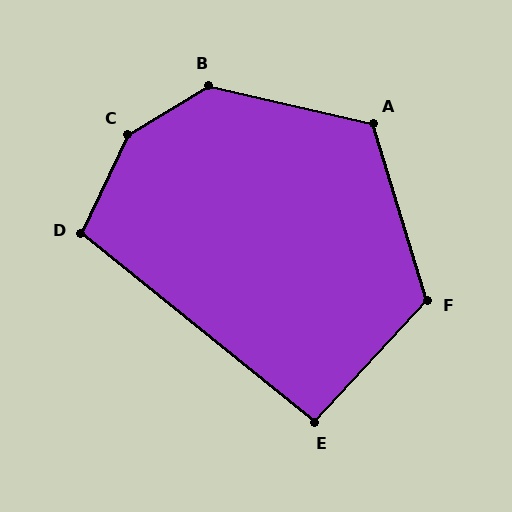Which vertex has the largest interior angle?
C, at approximately 146 degrees.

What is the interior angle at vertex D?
Approximately 104 degrees (obtuse).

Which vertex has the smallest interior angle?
E, at approximately 94 degrees.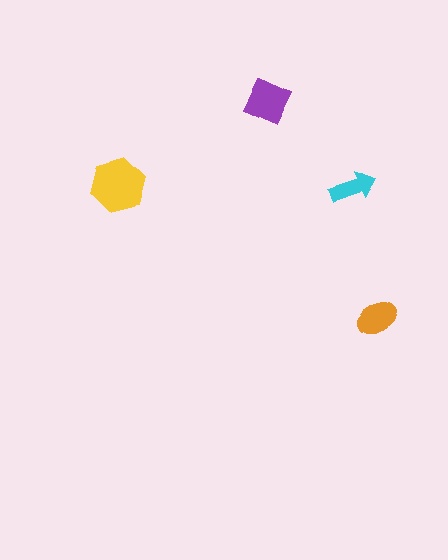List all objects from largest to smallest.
The yellow hexagon, the purple diamond, the orange ellipse, the cyan arrow.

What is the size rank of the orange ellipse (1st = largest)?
3rd.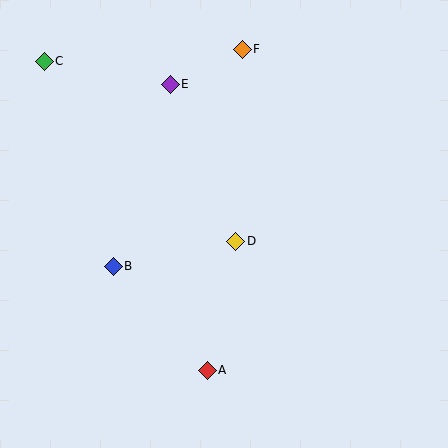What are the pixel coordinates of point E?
Point E is at (170, 84).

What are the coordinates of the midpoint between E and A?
The midpoint between E and A is at (189, 227).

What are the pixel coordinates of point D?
Point D is at (236, 241).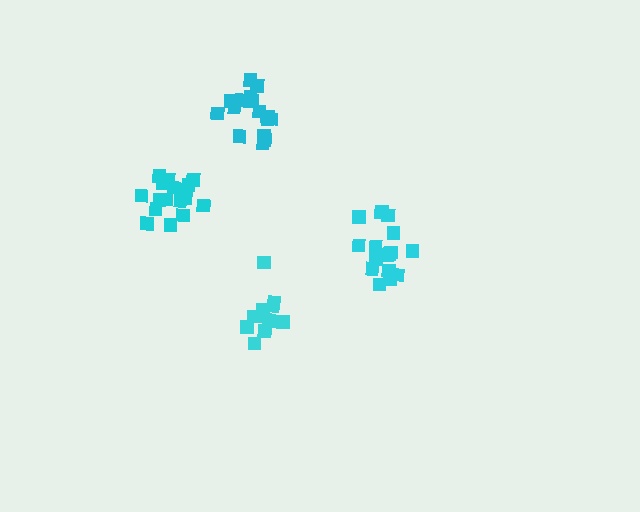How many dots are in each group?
Group 1: 17 dots, Group 2: 17 dots, Group 3: 16 dots, Group 4: 11 dots (61 total).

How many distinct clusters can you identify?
There are 4 distinct clusters.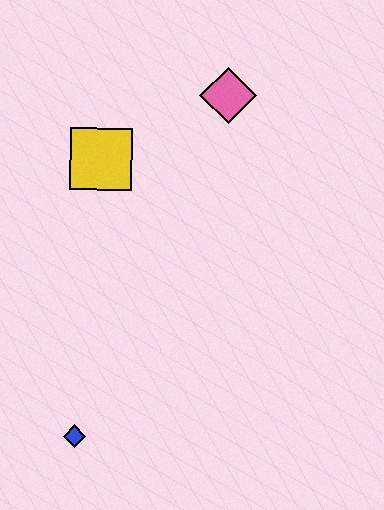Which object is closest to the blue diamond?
The yellow square is closest to the blue diamond.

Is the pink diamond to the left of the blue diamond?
No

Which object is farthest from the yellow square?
The blue diamond is farthest from the yellow square.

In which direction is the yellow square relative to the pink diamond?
The yellow square is to the left of the pink diamond.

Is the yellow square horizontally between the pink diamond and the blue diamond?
Yes